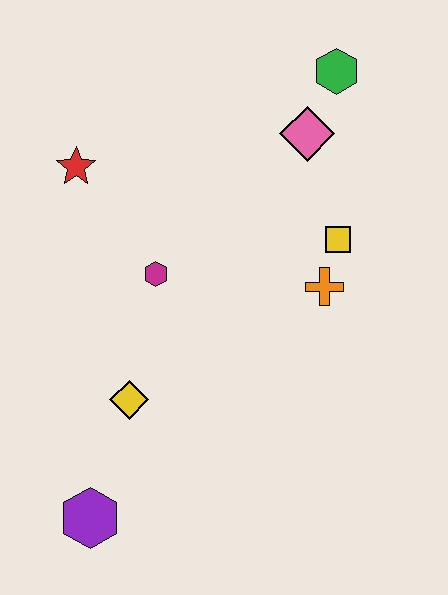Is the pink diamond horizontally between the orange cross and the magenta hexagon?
Yes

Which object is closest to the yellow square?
The orange cross is closest to the yellow square.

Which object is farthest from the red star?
The purple hexagon is farthest from the red star.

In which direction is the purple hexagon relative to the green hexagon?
The purple hexagon is below the green hexagon.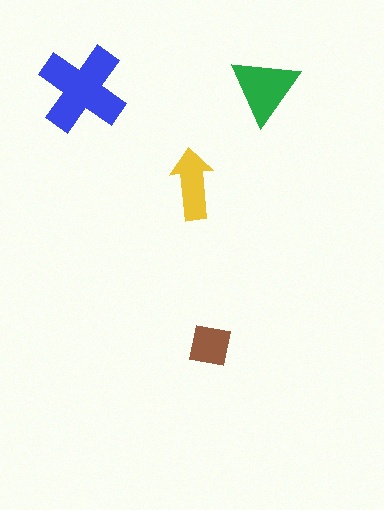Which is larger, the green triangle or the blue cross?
The blue cross.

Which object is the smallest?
The brown square.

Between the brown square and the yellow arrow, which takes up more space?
The yellow arrow.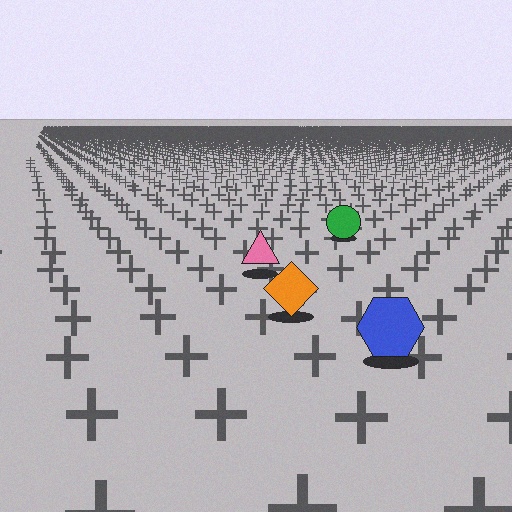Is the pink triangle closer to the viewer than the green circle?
Yes. The pink triangle is closer — you can tell from the texture gradient: the ground texture is coarser near it.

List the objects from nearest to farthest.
From nearest to farthest: the blue hexagon, the orange diamond, the pink triangle, the green circle.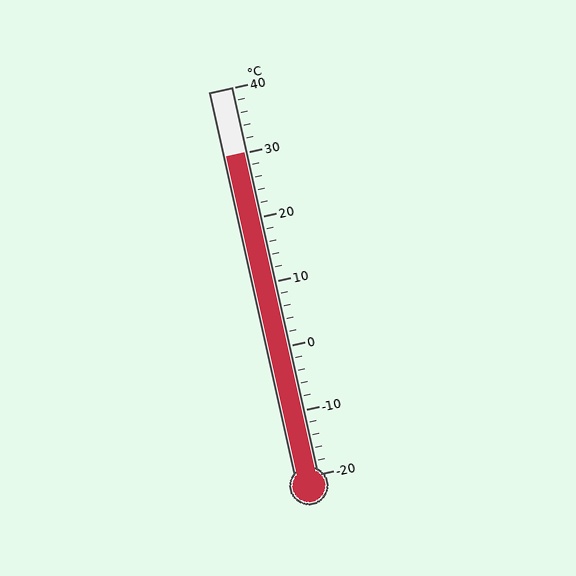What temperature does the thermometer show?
The thermometer shows approximately 30°C.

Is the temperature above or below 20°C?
The temperature is above 20°C.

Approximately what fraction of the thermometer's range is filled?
The thermometer is filled to approximately 85% of its range.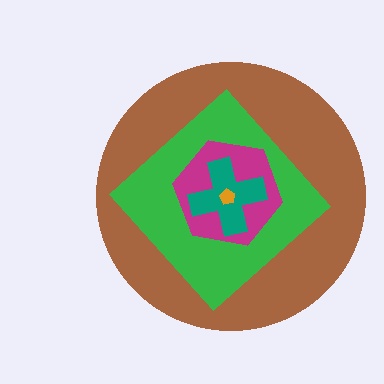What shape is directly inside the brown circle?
The green diamond.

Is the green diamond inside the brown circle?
Yes.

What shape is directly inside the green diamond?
The magenta hexagon.